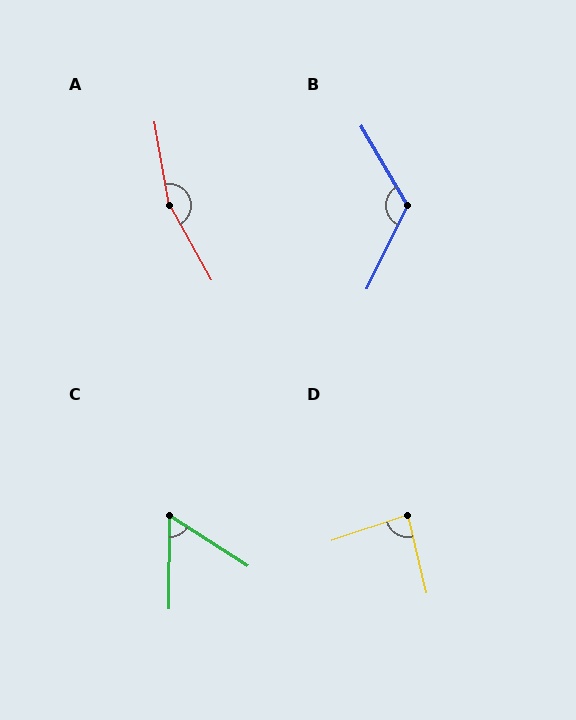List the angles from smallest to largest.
C (58°), D (85°), B (124°), A (161°).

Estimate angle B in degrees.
Approximately 124 degrees.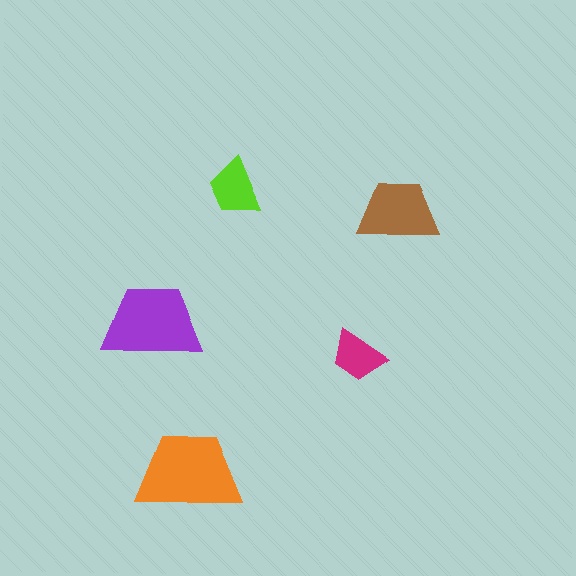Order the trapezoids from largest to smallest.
the orange one, the purple one, the brown one, the lime one, the magenta one.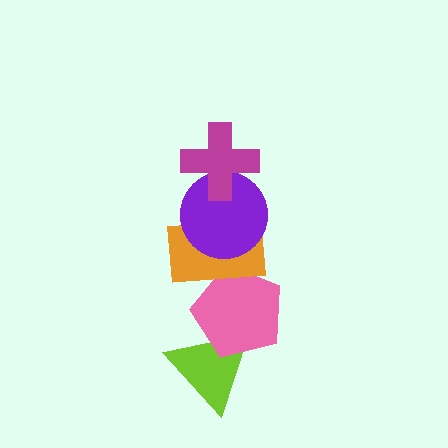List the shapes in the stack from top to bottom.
From top to bottom: the magenta cross, the purple circle, the orange rectangle, the pink pentagon, the lime triangle.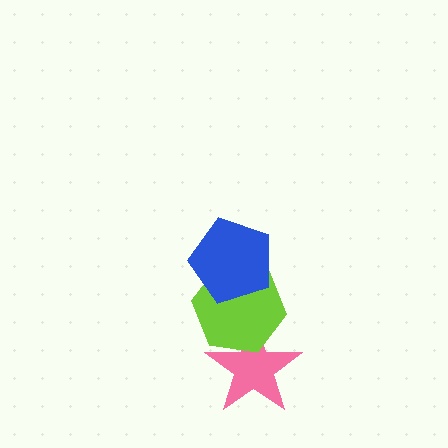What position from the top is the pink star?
The pink star is 3rd from the top.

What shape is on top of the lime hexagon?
The blue pentagon is on top of the lime hexagon.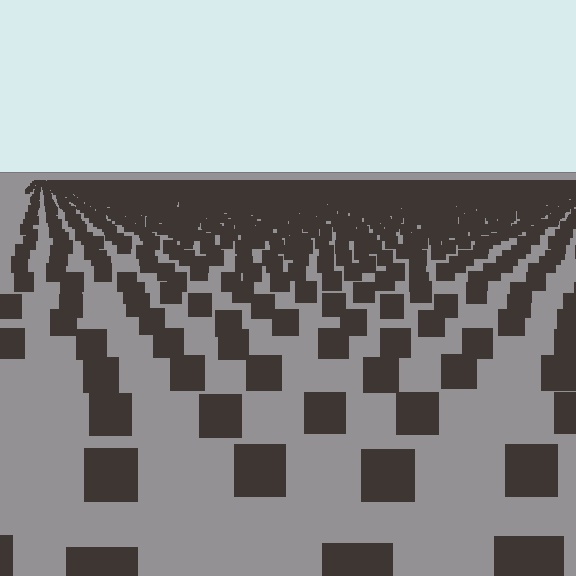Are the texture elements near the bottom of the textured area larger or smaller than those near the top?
Larger. Near the bottom, elements are closer to the viewer and appear at a bigger on-screen size.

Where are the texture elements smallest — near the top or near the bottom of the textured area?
Near the top.